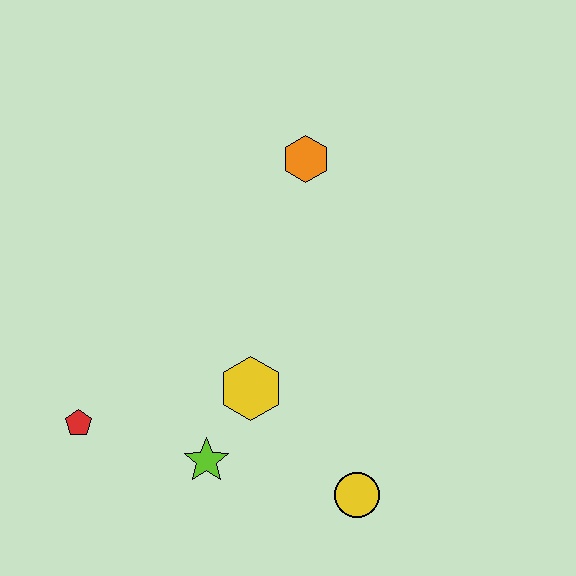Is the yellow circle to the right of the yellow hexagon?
Yes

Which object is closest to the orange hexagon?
The yellow hexagon is closest to the orange hexagon.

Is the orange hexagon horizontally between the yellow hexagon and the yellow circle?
Yes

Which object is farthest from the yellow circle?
The orange hexagon is farthest from the yellow circle.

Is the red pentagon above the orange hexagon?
No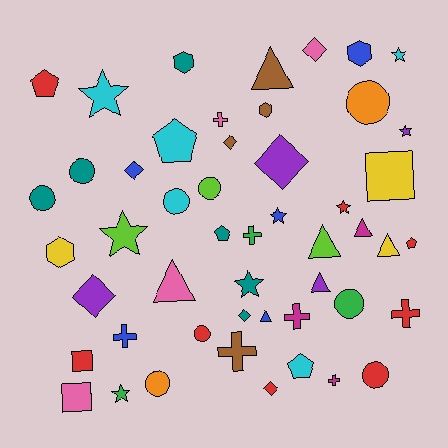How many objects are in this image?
There are 50 objects.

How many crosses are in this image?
There are 7 crosses.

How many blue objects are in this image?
There are 5 blue objects.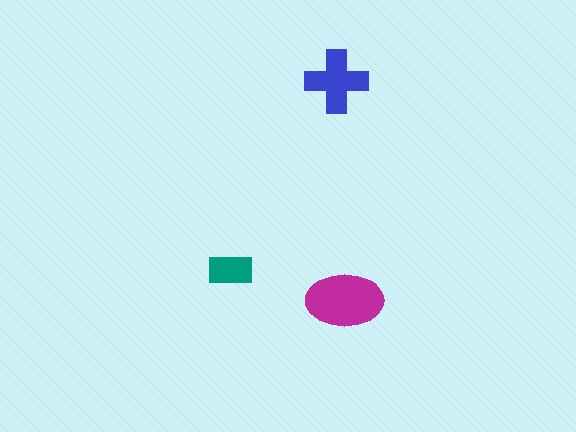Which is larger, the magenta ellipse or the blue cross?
The magenta ellipse.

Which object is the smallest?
The teal rectangle.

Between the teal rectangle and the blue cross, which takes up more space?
The blue cross.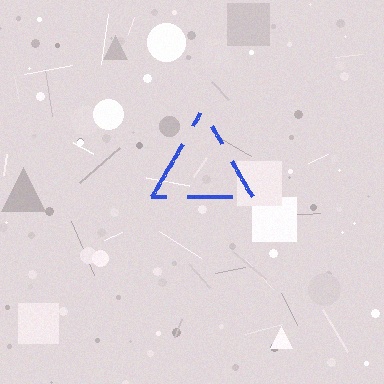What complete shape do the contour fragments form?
The contour fragments form a triangle.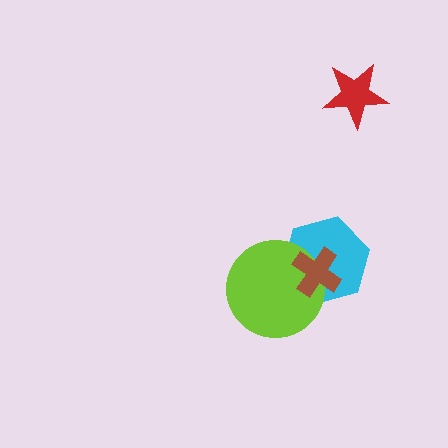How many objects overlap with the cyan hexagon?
2 objects overlap with the cyan hexagon.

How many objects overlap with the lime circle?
2 objects overlap with the lime circle.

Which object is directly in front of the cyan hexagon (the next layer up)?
The lime circle is directly in front of the cyan hexagon.